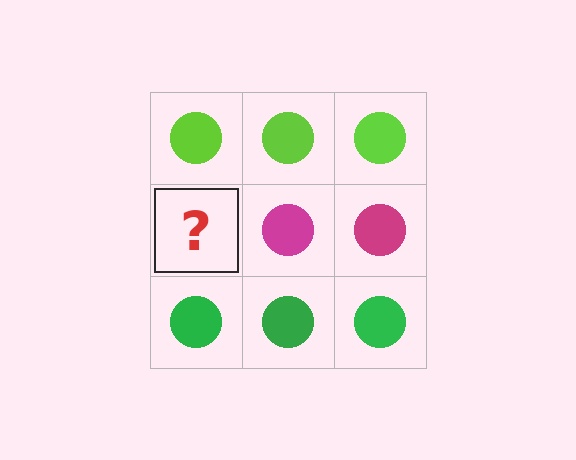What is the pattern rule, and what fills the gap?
The rule is that each row has a consistent color. The gap should be filled with a magenta circle.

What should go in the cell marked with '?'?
The missing cell should contain a magenta circle.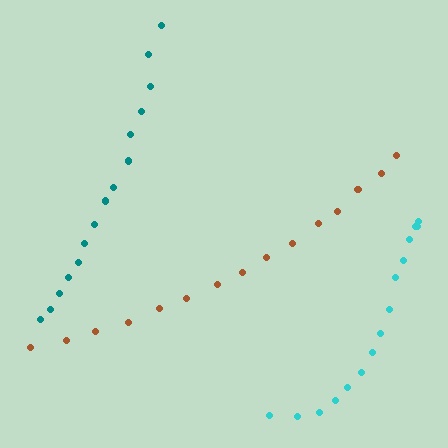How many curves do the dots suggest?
There are 3 distinct paths.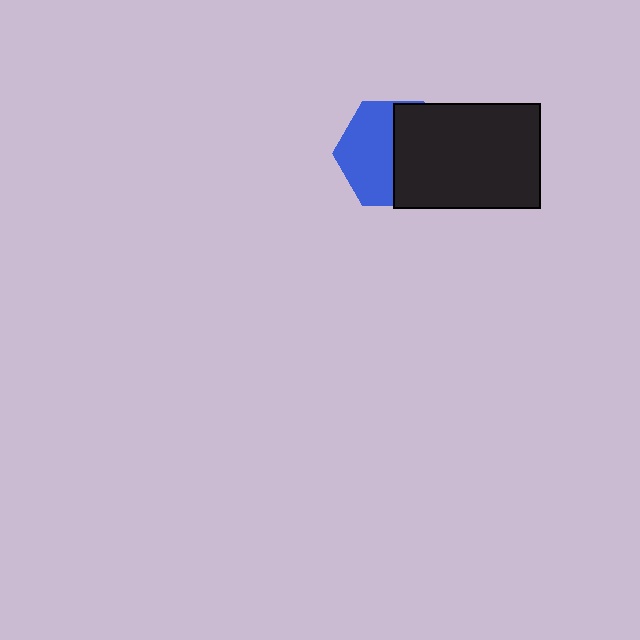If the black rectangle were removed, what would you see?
You would see the complete blue hexagon.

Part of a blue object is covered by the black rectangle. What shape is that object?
It is a hexagon.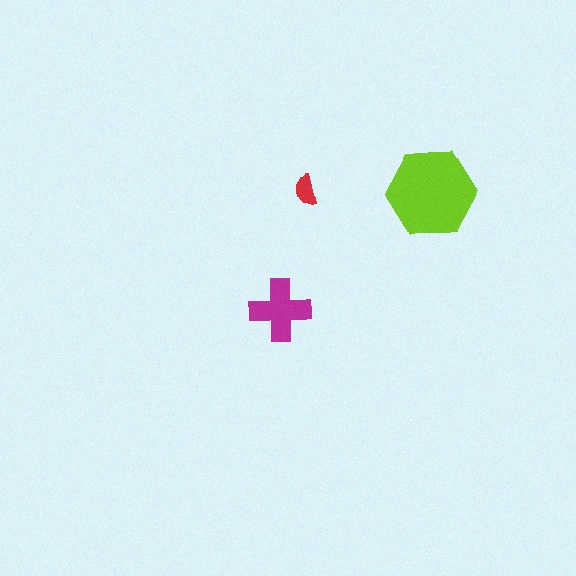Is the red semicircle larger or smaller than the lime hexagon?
Smaller.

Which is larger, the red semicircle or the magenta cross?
The magenta cross.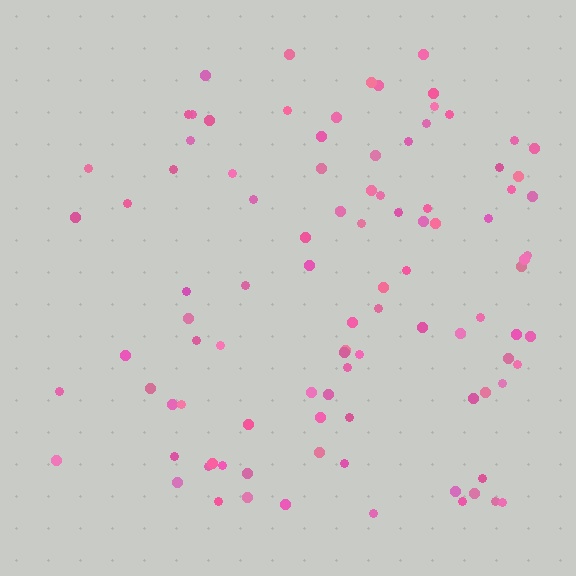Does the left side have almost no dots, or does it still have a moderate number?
Still a moderate number, just noticeably fewer than the right.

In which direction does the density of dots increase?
From left to right, with the right side densest.